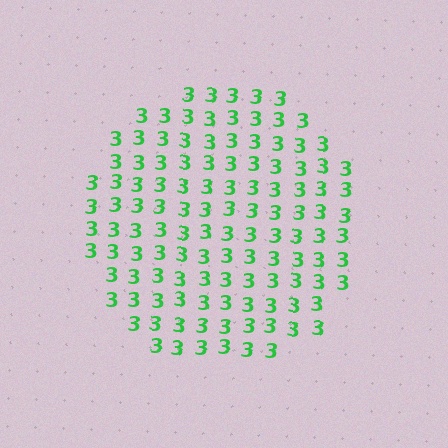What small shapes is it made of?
It is made of small digit 3's.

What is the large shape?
The large shape is a circle.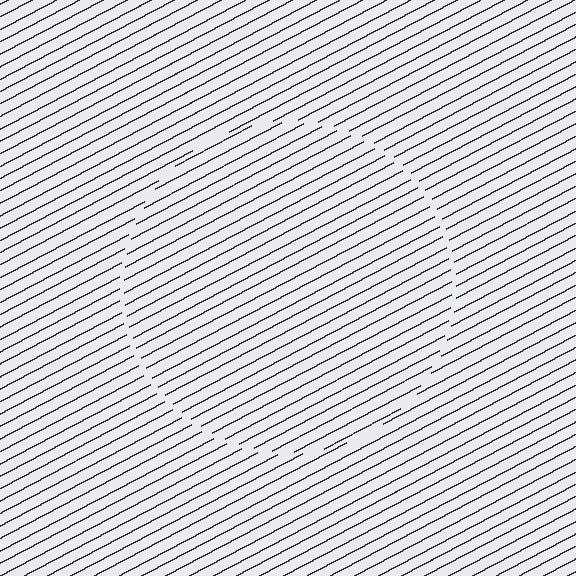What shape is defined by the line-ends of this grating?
An illusory circle. The interior of the shape contains the same grating, shifted by half a period — the contour is defined by the phase discontinuity where line-ends from the inner and outer gratings abut.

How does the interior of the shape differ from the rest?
The interior of the shape contains the same grating, shifted by half a period — the contour is defined by the phase discontinuity where line-ends from the inner and outer gratings abut.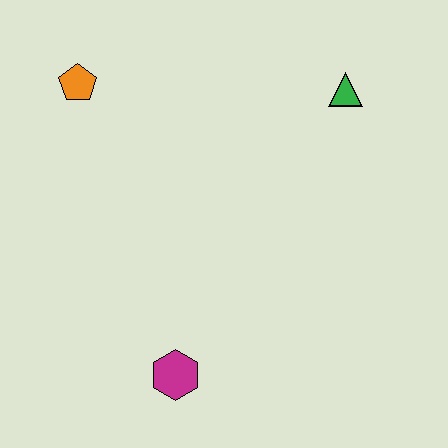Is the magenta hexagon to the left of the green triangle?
Yes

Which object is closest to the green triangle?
The orange pentagon is closest to the green triangle.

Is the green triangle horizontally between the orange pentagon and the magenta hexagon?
No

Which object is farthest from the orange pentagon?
The magenta hexagon is farthest from the orange pentagon.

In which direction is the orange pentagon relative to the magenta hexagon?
The orange pentagon is above the magenta hexagon.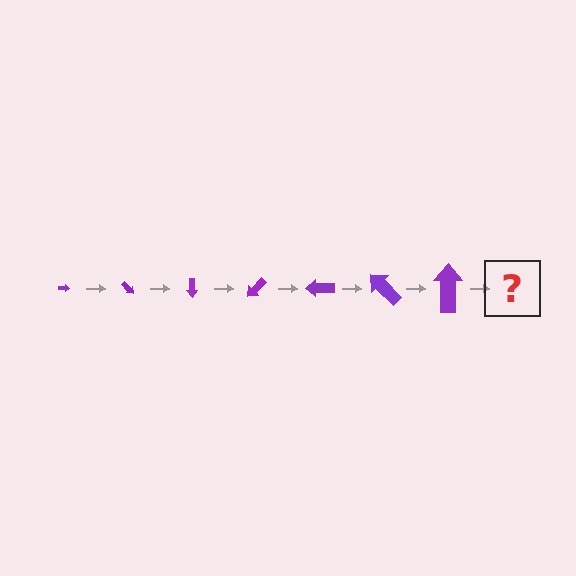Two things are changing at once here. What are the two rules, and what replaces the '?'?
The two rules are that the arrow grows larger each step and it rotates 45 degrees each step. The '?' should be an arrow, larger than the previous one and rotated 315 degrees from the start.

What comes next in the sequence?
The next element should be an arrow, larger than the previous one and rotated 315 degrees from the start.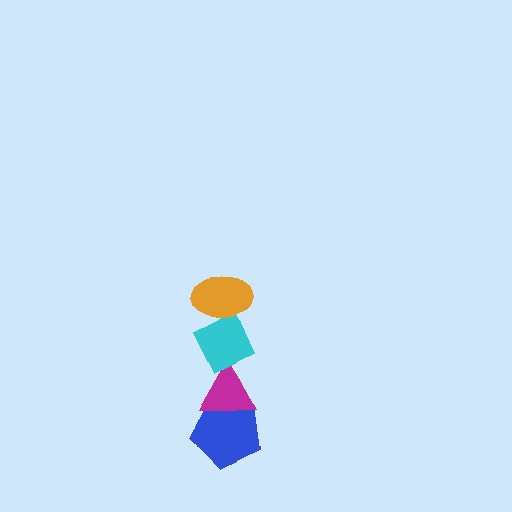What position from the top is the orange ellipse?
The orange ellipse is 1st from the top.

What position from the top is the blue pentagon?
The blue pentagon is 4th from the top.